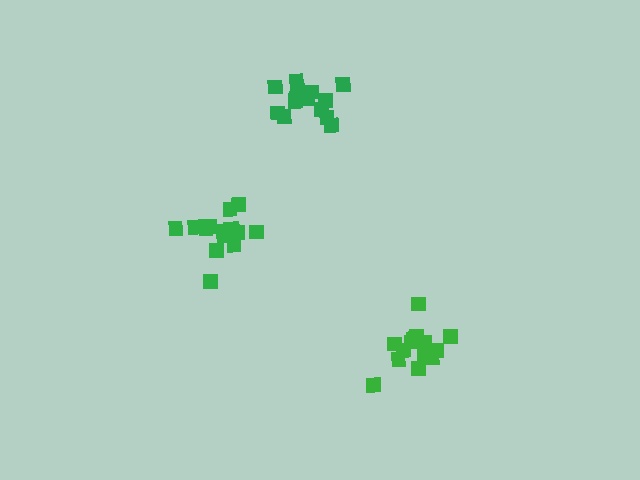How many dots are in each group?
Group 1: 15 dots, Group 2: 16 dots, Group 3: 16 dots (47 total).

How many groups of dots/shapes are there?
There are 3 groups.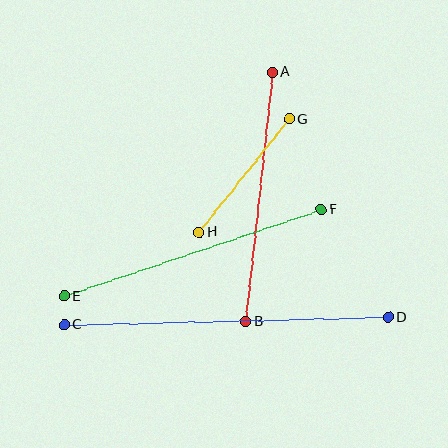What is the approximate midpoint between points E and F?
The midpoint is at approximately (193, 253) pixels.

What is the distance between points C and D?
The distance is approximately 324 pixels.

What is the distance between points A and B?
The distance is approximately 251 pixels.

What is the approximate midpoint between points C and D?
The midpoint is at approximately (226, 321) pixels.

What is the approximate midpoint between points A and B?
The midpoint is at approximately (259, 197) pixels.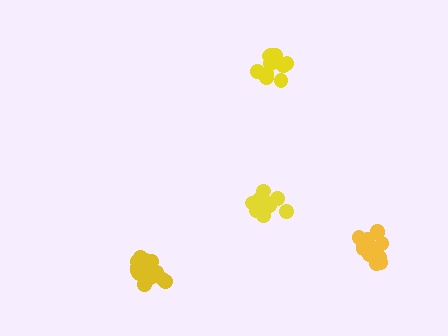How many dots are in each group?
Group 1: 13 dots, Group 2: 17 dots, Group 3: 14 dots, Group 4: 17 dots (61 total).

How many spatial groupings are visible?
There are 4 spatial groupings.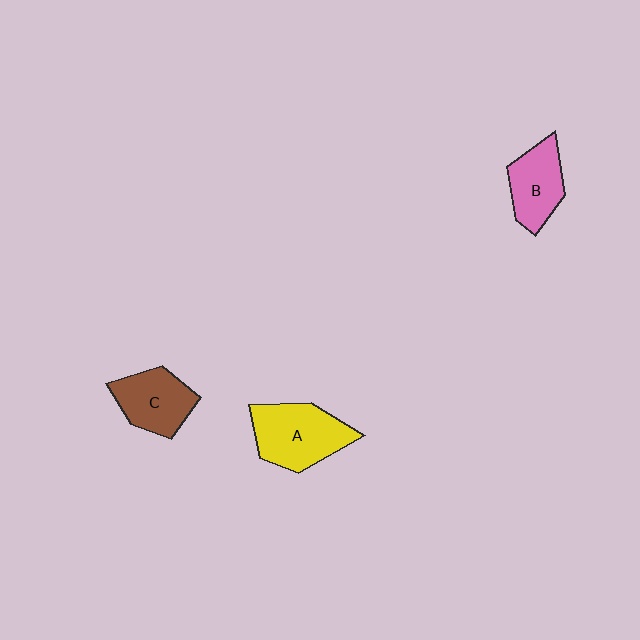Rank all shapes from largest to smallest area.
From largest to smallest: A (yellow), C (brown), B (pink).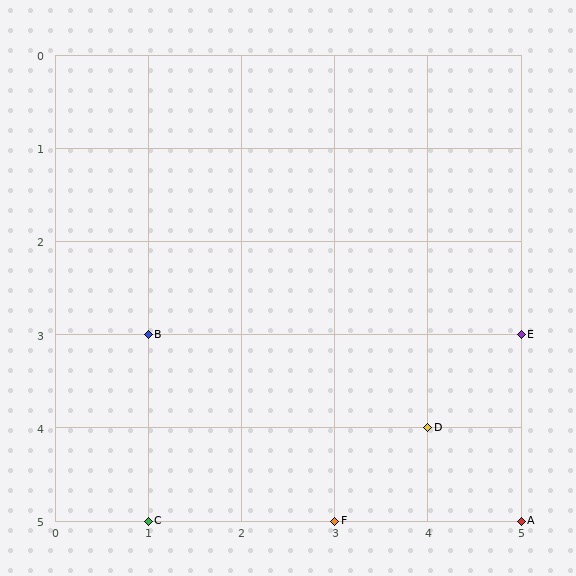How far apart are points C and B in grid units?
Points C and B are 2 rows apart.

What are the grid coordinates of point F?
Point F is at grid coordinates (3, 5).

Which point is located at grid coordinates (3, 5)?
Point F is at (3, 5).